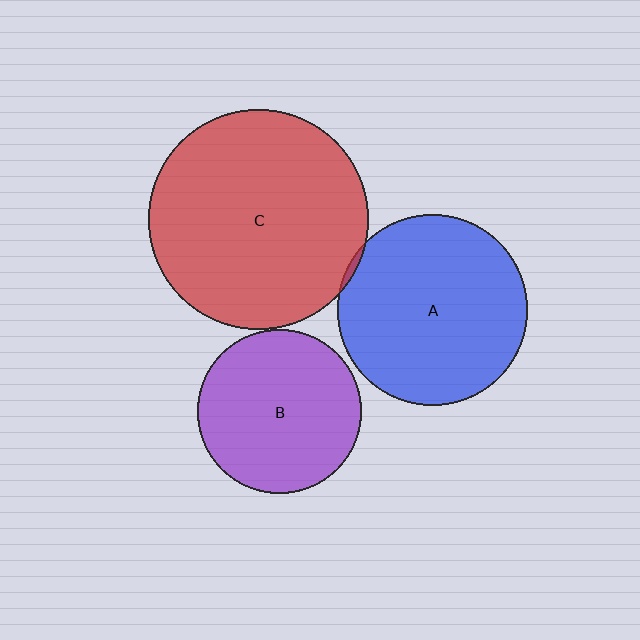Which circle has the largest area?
Circle C (red).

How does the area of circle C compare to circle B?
Approximately 1.8 times.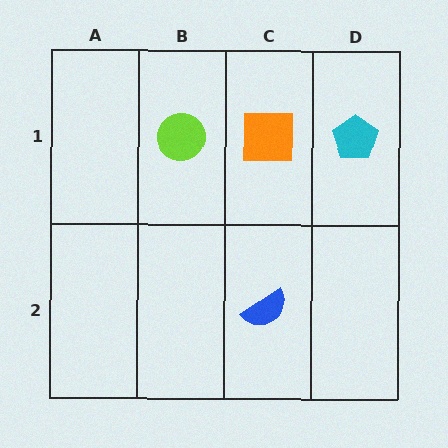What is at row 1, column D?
A cyan pentagon.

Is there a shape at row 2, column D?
No, that cell is empty.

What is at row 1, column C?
An orange square.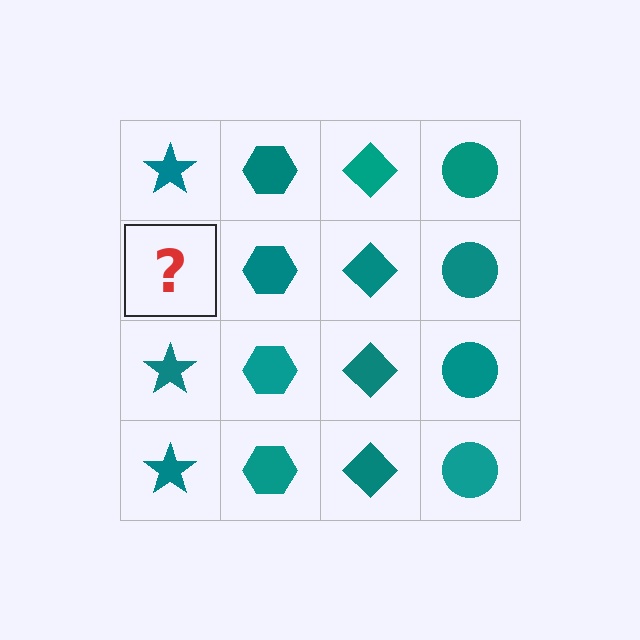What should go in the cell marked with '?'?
The missing cell should contain a teal star.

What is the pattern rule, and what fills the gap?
The rule is that each column has a consistent shape. The gap should be filled with a teal star.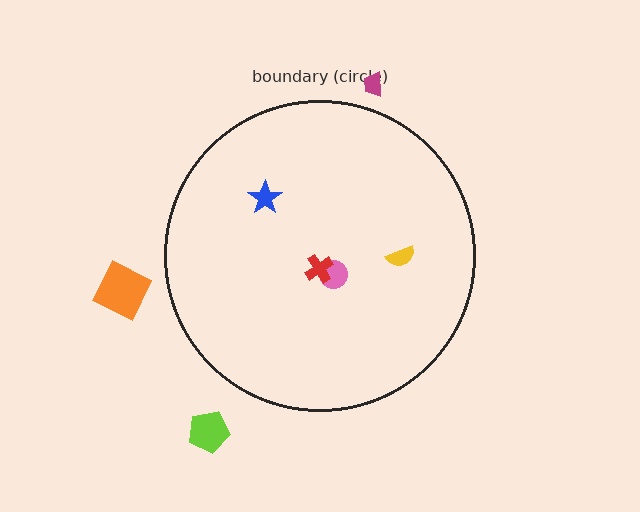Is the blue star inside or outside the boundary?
Inside.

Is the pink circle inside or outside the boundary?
Inside.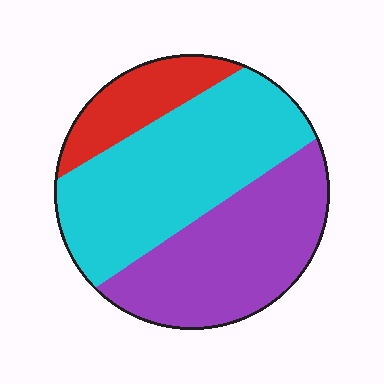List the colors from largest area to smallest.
From largest to smallest: cyan, purple, red.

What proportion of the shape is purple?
Purple covers 38% of the shape.